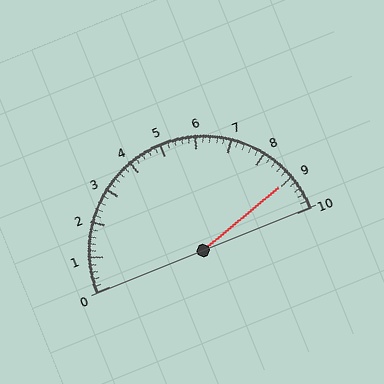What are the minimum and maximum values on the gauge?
The gauge ranges from 0 to 10.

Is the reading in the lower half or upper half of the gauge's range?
The reading is in the upper half of the range (0 to 10).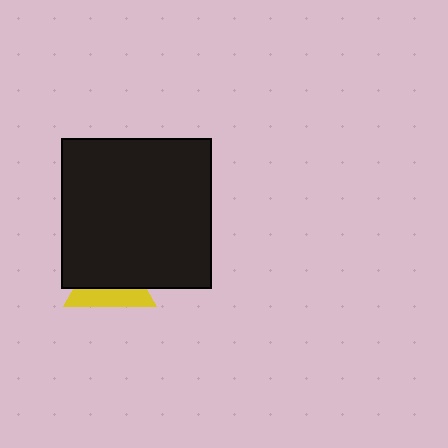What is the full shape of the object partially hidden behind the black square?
The partially hidden object is a yellow triangle.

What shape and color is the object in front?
The object in front is a black square.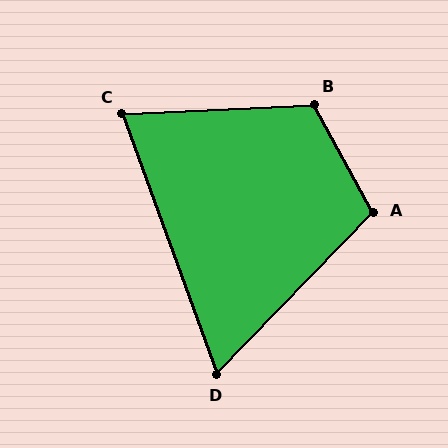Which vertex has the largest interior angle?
B, at approximately 116 degrees.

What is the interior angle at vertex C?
Approximately 73 degrees (acute).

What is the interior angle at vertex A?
Approximately 107 degrees (obtuse).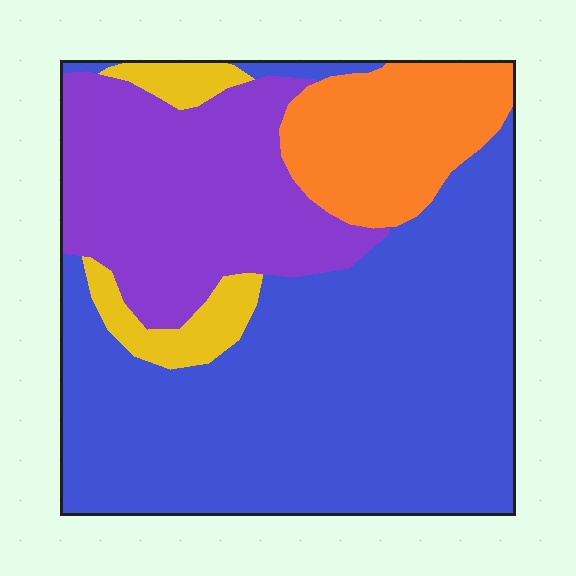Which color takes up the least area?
Yellow, at roughly 5%.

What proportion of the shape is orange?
Orange takes up about one eighth (1/8) of the shape.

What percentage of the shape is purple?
Purple covers 25% of the shape.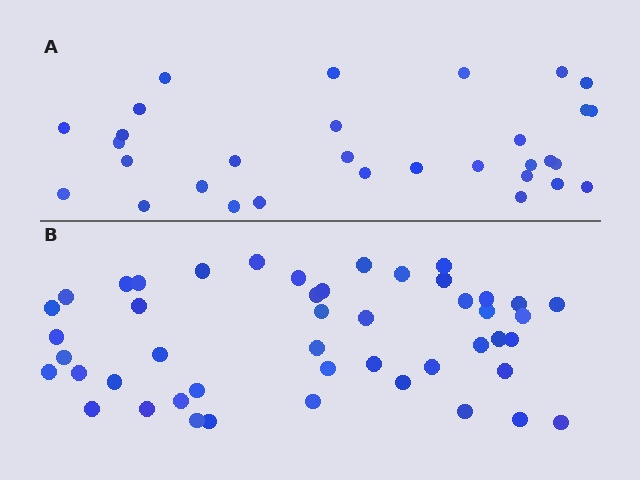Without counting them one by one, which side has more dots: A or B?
Region B (the bottom region) has more dots.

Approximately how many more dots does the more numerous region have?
Region B has approximately 15 more dots than region A.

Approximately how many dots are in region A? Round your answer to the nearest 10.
About 30 dots. (The exact count is 31, which rounds to 30.)